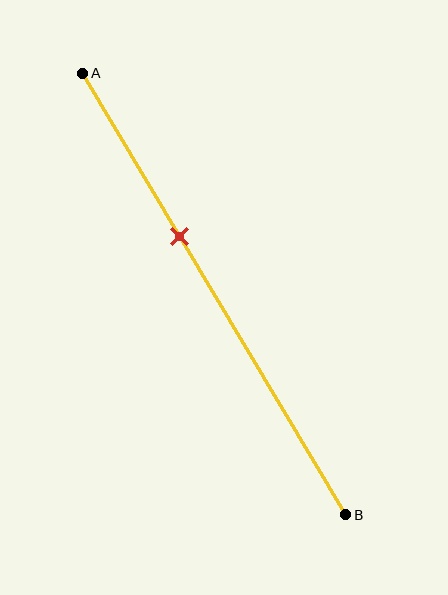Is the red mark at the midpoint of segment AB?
No, the mark is at about 35% from A, not at the 50% midpoint.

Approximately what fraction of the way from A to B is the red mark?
The red mark is approximately 35% of the way from A to B.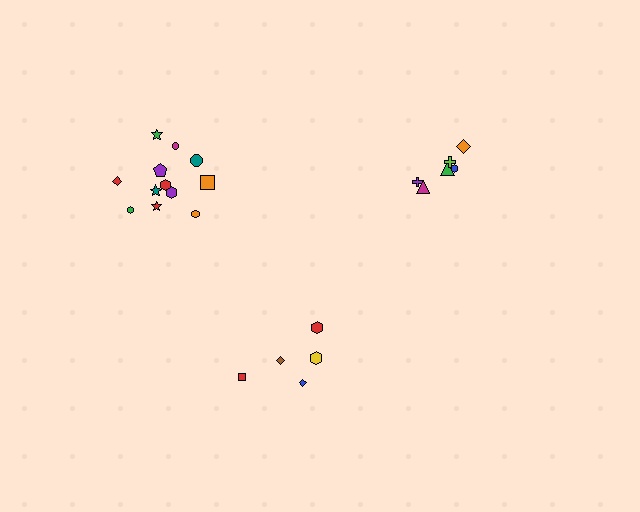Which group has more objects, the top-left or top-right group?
The top-left group.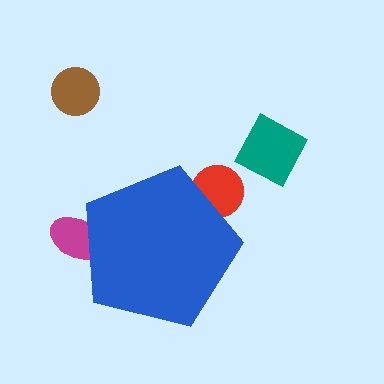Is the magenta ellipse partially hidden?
Yes, the magenta ellipse is partially hidden behind the blue pentagon.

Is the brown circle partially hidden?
No, the brown circle is fully visible.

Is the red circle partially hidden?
Yes, the red circle is partially hidden behind the blue pentagon.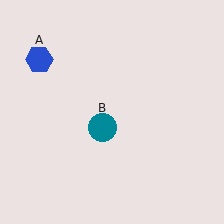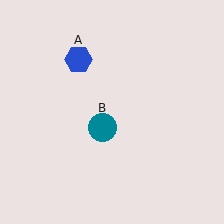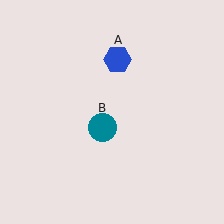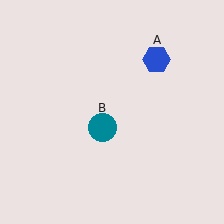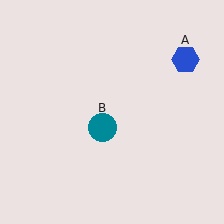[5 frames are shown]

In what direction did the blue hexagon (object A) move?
The blue hexagon (object A) moved right.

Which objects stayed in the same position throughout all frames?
Teal circle (object B) remained stationary.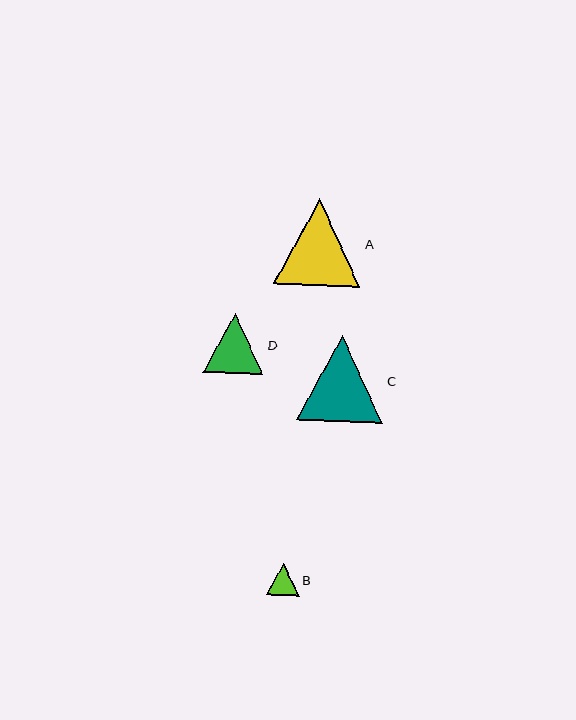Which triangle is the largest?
Triangle A is the largest with a size of approximately 87 pixels.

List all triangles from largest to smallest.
From largest to smallest: A, C, D, B.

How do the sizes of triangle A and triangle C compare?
Triangle A and triangle C are approximately the same size.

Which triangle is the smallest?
Triangle B is the smallest with a size of approximately 32 pixels.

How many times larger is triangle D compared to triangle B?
Triangle D is approximately 1.9 times the size of triangle B.